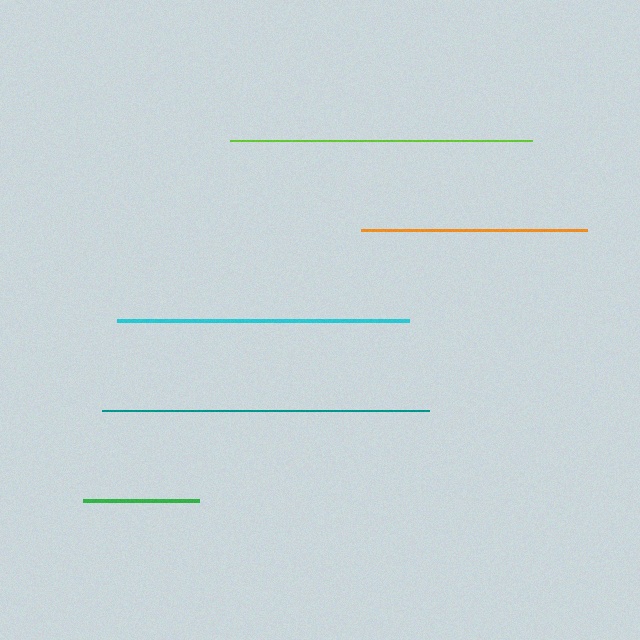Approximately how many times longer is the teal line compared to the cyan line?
The teal line is approximately 1.1 times the length of the cyan line.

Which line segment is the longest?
The teal line is the longest at approximately 326 pixels.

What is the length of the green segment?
The green segment is approximately 116 pixels long.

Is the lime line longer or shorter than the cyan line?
The lime line is longer than the cyan line.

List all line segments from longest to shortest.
From longest to shortest: teal, lime, cyan, orange, green.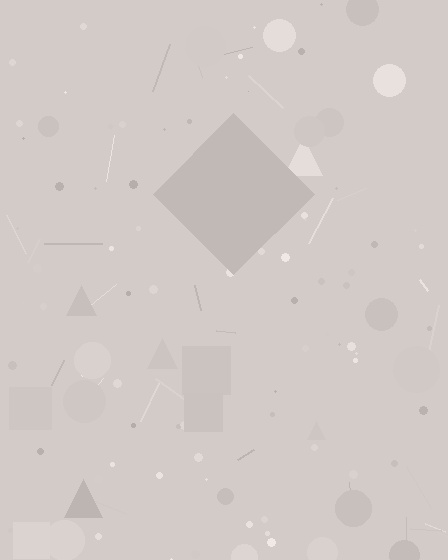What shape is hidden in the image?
A diamond is hidden in the image.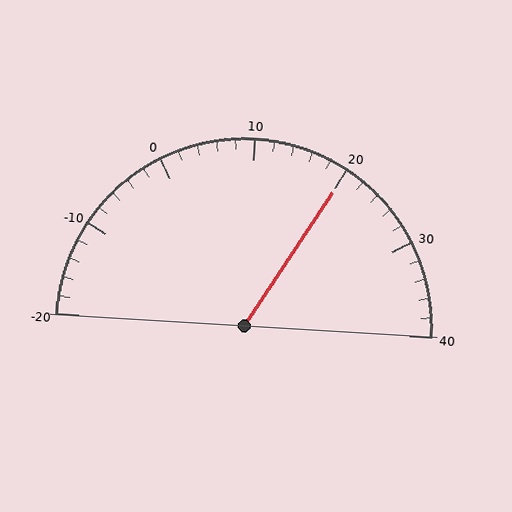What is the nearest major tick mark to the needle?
The nearest major tick mark is 20.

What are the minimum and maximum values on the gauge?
The gauge ranges from -20 to 40.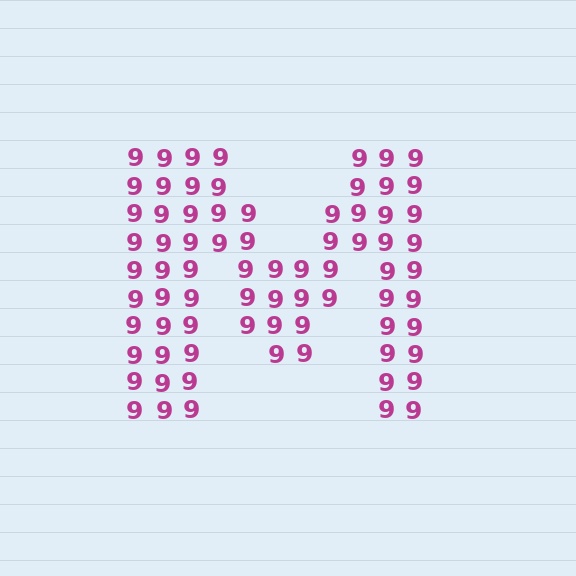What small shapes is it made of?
It is made of small digit 9's.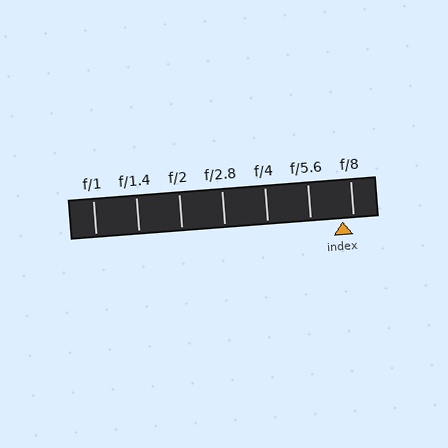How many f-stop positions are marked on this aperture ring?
There are 7 f-stop positions marked.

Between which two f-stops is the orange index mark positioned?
The index mark is between f/5.6 and f/8.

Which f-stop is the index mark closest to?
The index mark is closest to f/8.